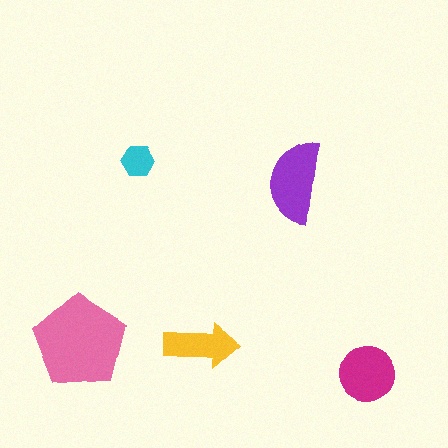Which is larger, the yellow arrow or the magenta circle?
The magenta circle.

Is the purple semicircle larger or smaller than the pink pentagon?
Smaller.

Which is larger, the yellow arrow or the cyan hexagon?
The yellow arrow.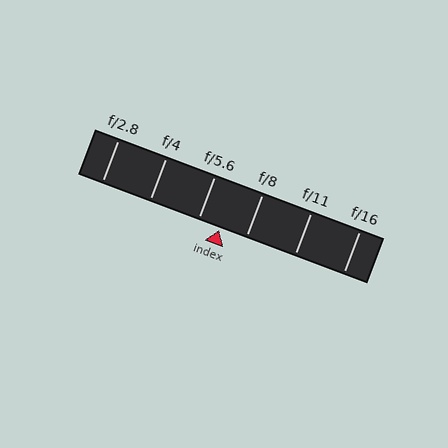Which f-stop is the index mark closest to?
The index mark is closest to f/5.6.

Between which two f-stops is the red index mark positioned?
The index mark is between f/5.6 and f/8.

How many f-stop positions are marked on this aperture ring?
There are 6 f-stop positions marked.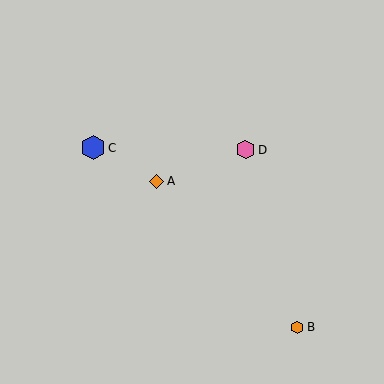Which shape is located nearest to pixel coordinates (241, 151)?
The pink hexagon (labeled D) at (246, 150) is nearest to that location.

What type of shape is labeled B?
Shape B is an orange hexagon.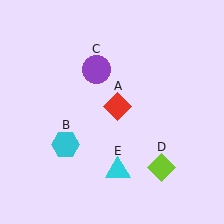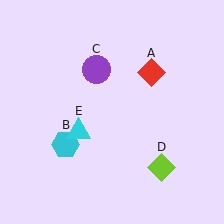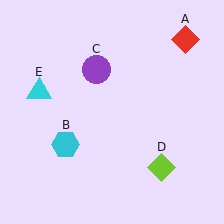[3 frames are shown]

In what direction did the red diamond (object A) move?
The red diamond (object A) moved up and to the right.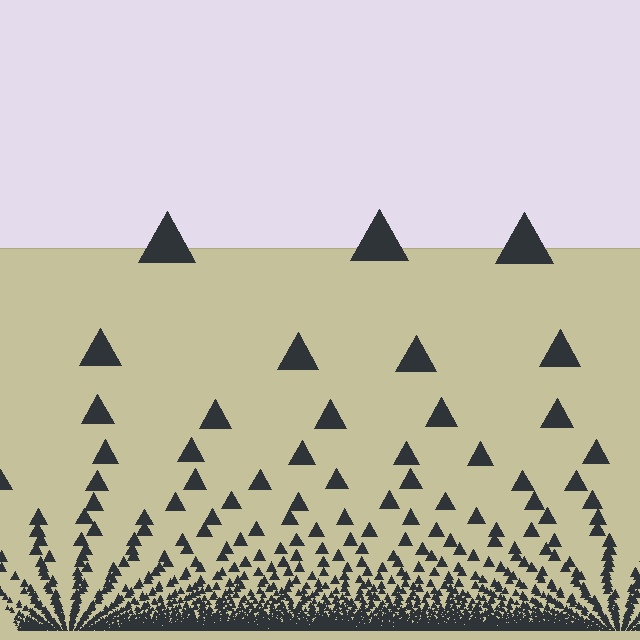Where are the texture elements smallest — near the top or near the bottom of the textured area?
Near the bottom.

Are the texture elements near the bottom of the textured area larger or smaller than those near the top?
Smaller. The gradient is inverted — elements near the bottom are smaller and denser.